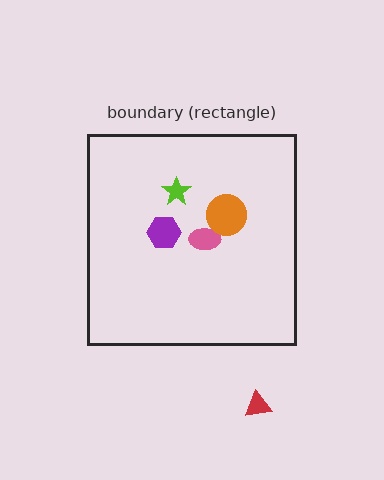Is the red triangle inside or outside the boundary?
Outside.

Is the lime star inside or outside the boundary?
Inside.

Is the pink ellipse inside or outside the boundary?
Inside.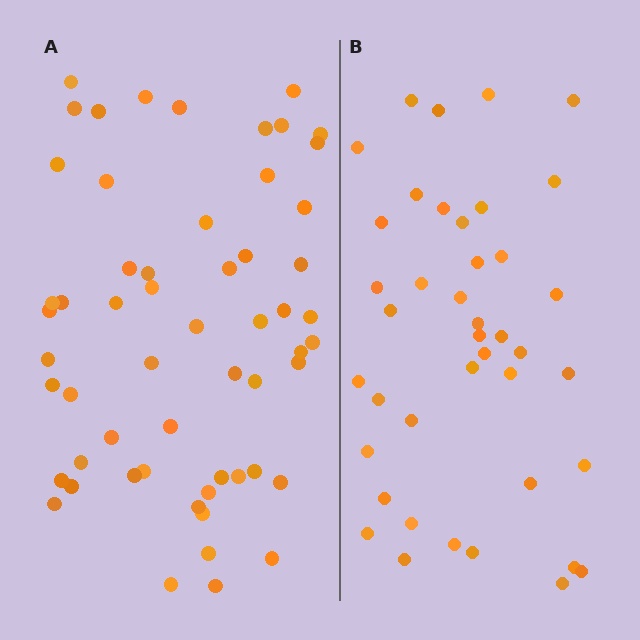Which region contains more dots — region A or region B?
Region A (the left region) has more dots.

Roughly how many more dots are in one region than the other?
Region A has approximately 15 more dots than region B.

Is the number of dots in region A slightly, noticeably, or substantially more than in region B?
Region A has noticeably more, but not dramatically so. The ratio is roughly 1.4 to 1.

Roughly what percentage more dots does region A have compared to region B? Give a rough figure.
About 40% more.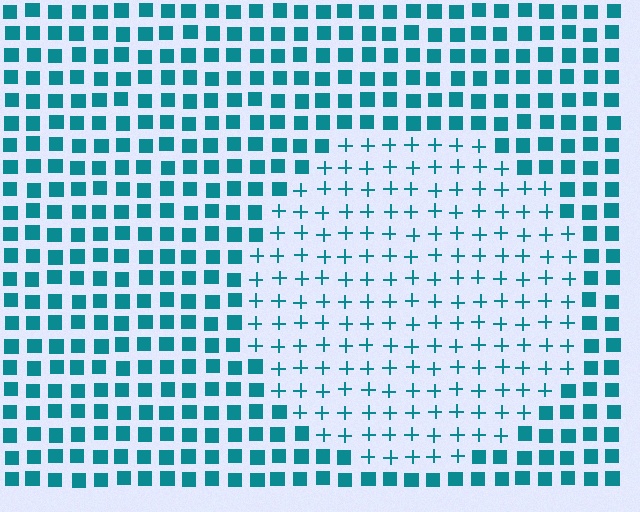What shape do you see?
I see a circle.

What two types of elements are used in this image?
The image uses plus signs inside the circle region and squares outside it.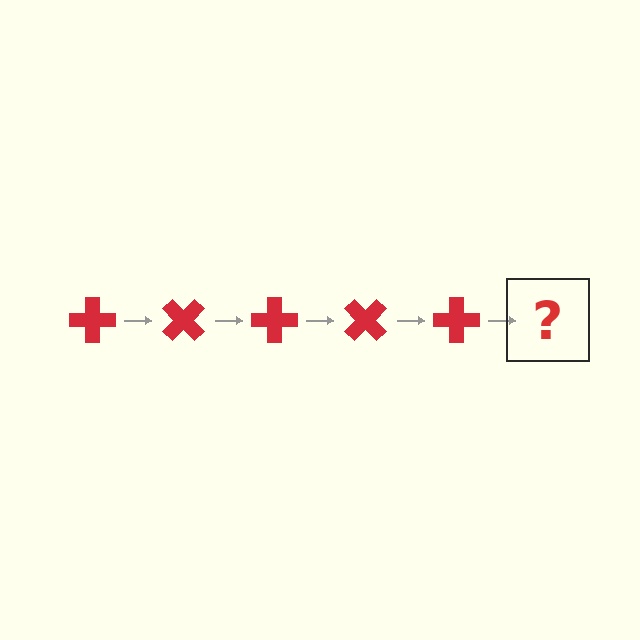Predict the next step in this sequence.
The next step is a red cross rotated 225 degrees.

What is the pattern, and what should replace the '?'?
The pattern is that the cross rotates 45 degrees each step. The '?' should be a red cross rotated 225 degrees.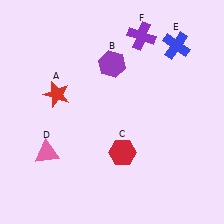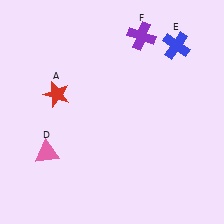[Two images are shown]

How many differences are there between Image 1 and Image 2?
There are 2 differences between the two images.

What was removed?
The red hexagon (C), the purple hexagon (B) were removed in Image 2.